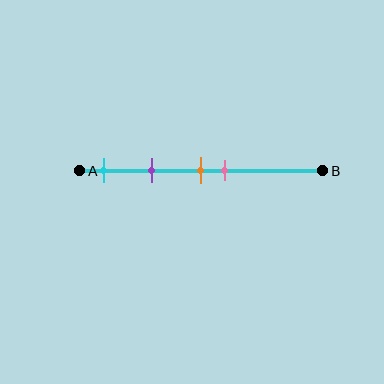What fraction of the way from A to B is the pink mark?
The pink mark is approximately 60% (0.6) of the way from A to B.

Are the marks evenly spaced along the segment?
No, the marks are not evenly spaced.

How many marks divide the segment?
There are 4 marks dividing the segment.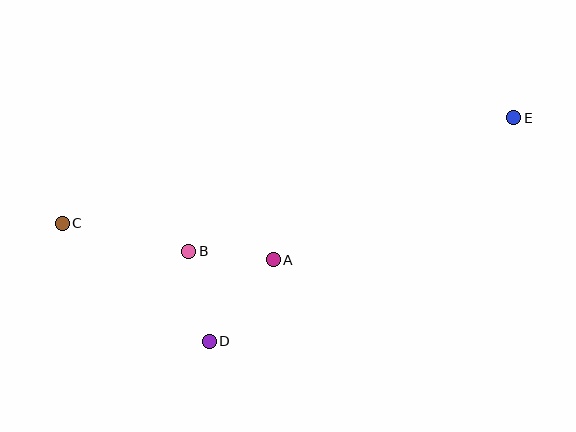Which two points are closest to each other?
Points A and B are closest to each other.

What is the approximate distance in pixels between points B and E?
The distance between B and E is approximately 352 pixels.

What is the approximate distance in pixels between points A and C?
The distance between A and C is approximately 214 pixels.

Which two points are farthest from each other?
Points C and E are farthest from each other.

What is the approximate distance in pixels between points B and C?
The distance between B and C is approximately 129 pixels.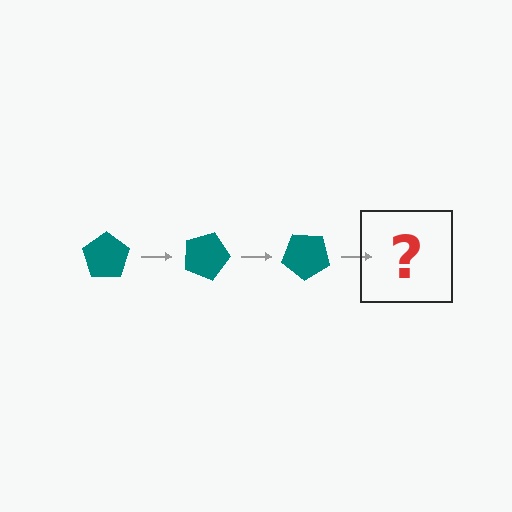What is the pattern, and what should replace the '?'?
The pattern is that the pentagon rotates 20 degrees each step. The '?' should be a teal pentagon rotated 60 degrees.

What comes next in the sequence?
The next element should be a teal pentagon rotated 60 degrees.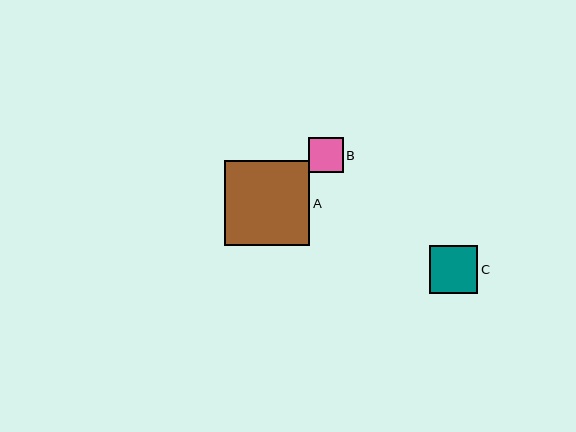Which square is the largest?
Square A is the largest with a size of approximately 85 pixels.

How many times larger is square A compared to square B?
Square A is approximately 2.5 times the size of square B.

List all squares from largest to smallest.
From largest to smallest: A, C, B.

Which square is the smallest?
Square B is the smallest with a size of approximately 35 pixels.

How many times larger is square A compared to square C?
Square A is approximately 1.8 times the size of square C.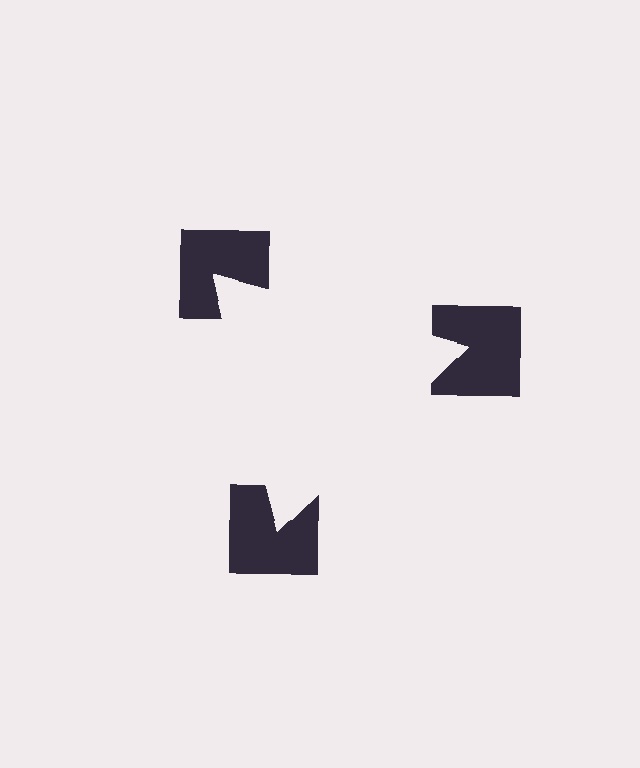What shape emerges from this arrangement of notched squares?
An illusory triangle — its edges are inferred from the aligned wedge cuts in the notched squares, not physically drawn.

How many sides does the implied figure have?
3 sides.